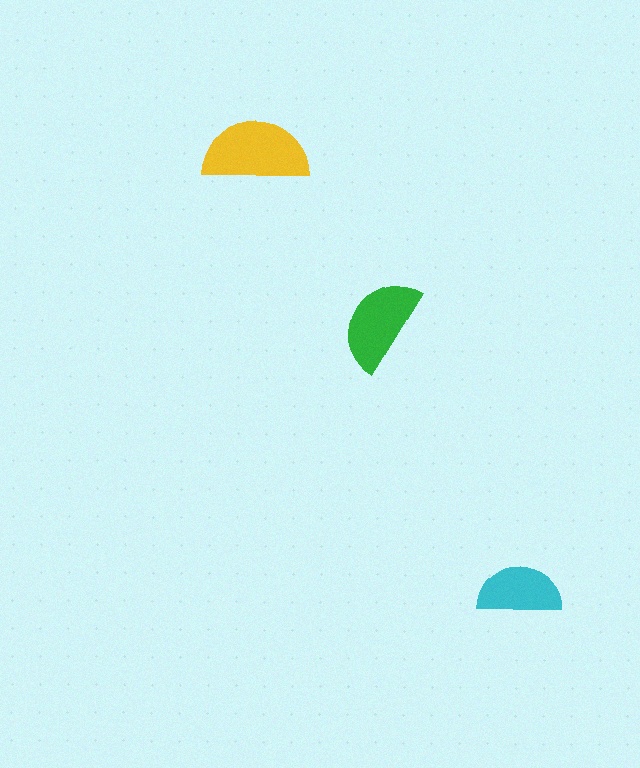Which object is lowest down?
The cyan semicircle is bottommost.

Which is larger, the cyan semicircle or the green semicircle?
The green one.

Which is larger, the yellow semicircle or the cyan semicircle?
The yellow one.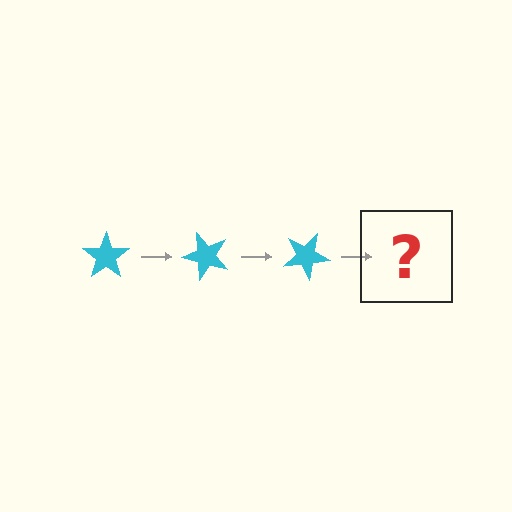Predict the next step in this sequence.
The next step is a cyan star rotated 150 degrees.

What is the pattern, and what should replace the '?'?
The pattern is that the star rotates 50 degrees each step. The '?' should be a cyan star rotated 150 degrees.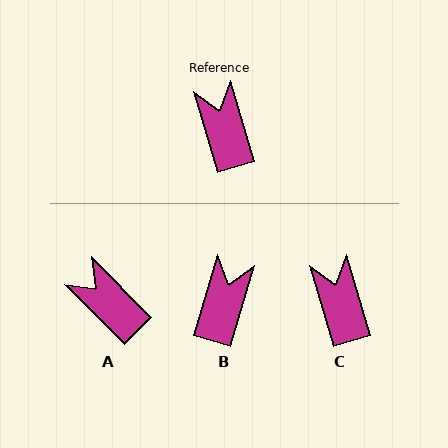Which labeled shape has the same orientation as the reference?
C.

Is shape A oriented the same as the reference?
No, it is off by about 28 degrees.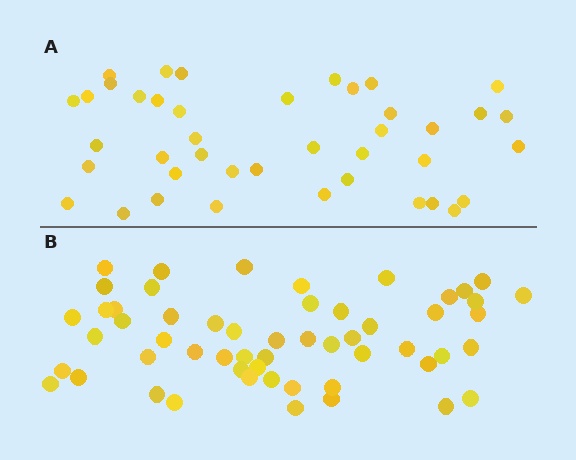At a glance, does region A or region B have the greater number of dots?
Region B (the bottom region) has more dots.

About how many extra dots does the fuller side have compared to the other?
Region B has approximately 15 more dots than region A.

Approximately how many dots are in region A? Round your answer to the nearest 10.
About 40 dots. (The exact count is 41, which rounds to 40.)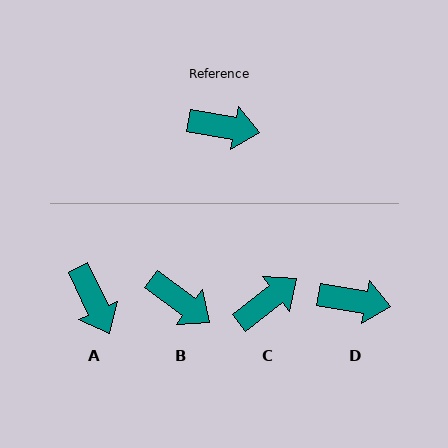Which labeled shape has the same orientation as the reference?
D.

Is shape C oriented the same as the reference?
No, it is off by about 48 degrees.